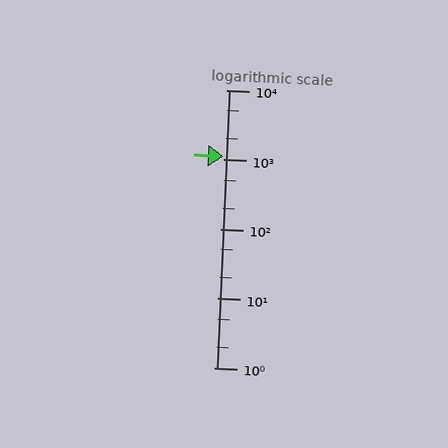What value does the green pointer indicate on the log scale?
The pointer indicates approximately 1100.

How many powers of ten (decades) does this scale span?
The scale spans 4 decades, from 1 to 10000.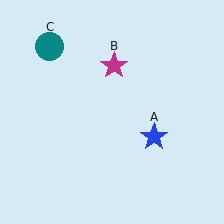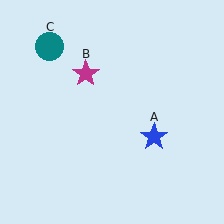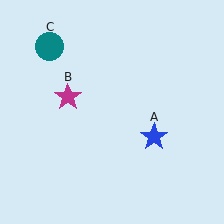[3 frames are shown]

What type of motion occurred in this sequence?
The magenta star (object B) rotated counterclockwise around the center of the scene.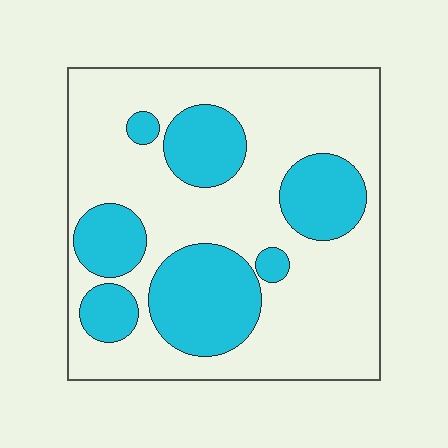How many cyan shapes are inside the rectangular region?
7.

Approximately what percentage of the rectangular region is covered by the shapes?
Approximately 30%.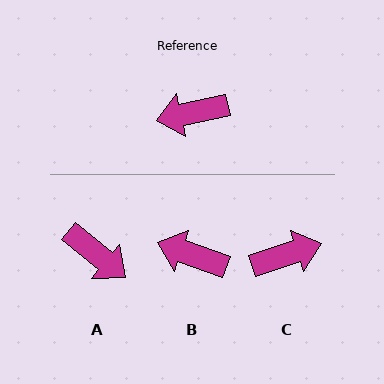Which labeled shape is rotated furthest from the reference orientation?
C, about 174 degrees away.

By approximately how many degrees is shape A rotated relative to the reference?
Approximately 129 degrees counter-clockwise.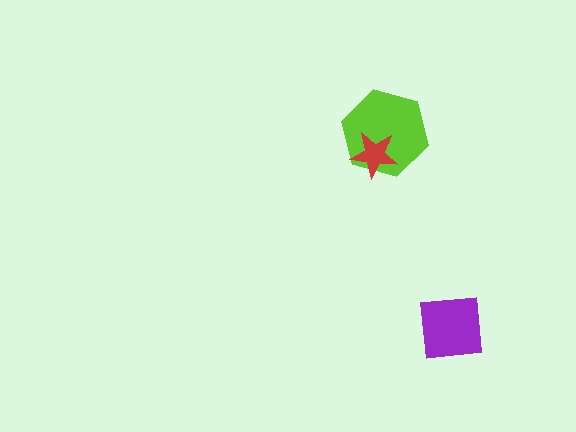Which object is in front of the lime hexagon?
The red star is in front of the lime hexagon.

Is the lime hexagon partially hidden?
Yes, it is partially covered by another shape.